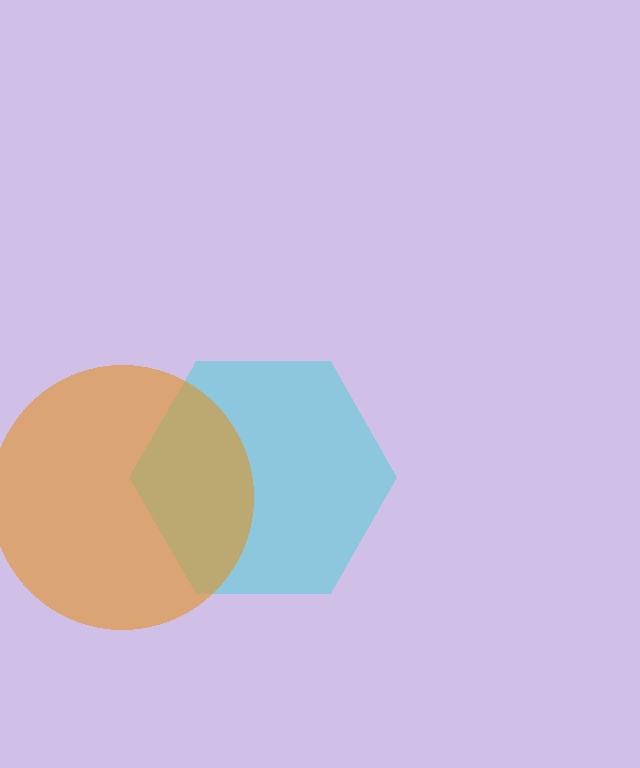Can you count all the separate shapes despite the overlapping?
Yes, there are 2 separate shapes.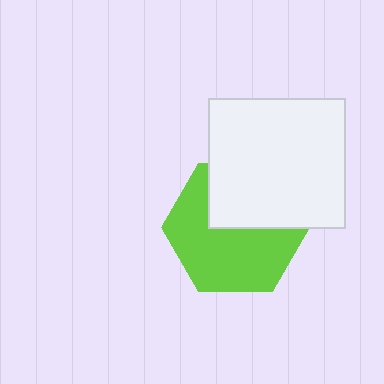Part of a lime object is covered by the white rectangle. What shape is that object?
It is a hexagon.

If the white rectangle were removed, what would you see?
You would see the complete lime hexagon.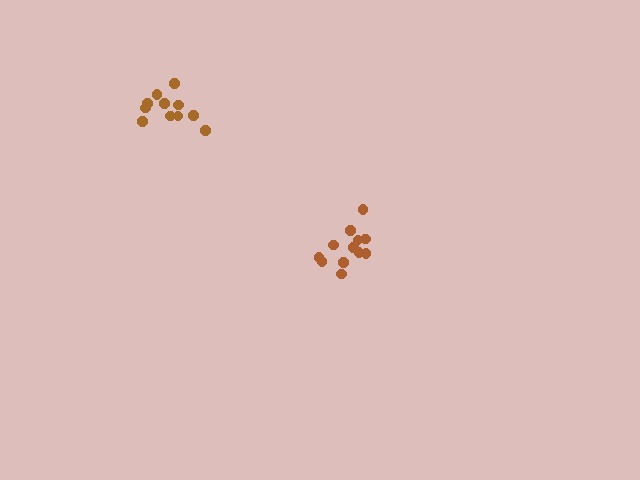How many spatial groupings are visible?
There are 2 spatial groupings.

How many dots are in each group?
Group 1: 12 dots, Group 2: 11 dots (23 total).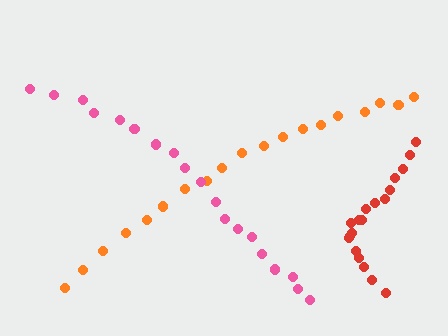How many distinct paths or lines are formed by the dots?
There are 3 distinct paths.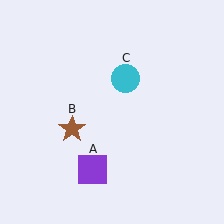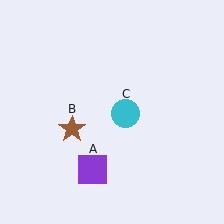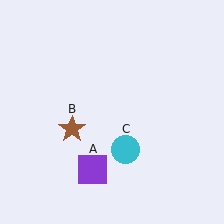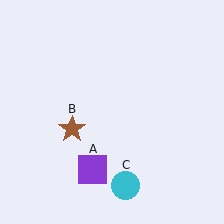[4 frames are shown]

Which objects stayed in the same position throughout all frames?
Purple square (object A) and brown star (object B) remained stationary.